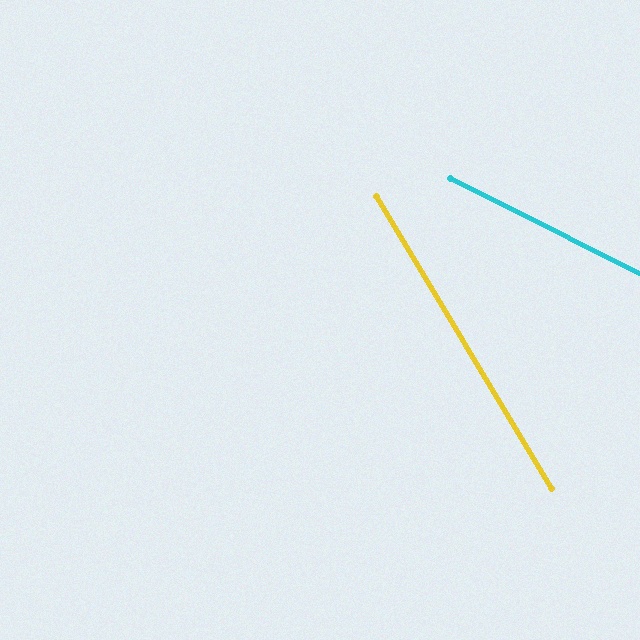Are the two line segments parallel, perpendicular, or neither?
Neither parallel nor perpendicular — they differ by about 32°.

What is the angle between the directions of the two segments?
Approximately 32 degrees.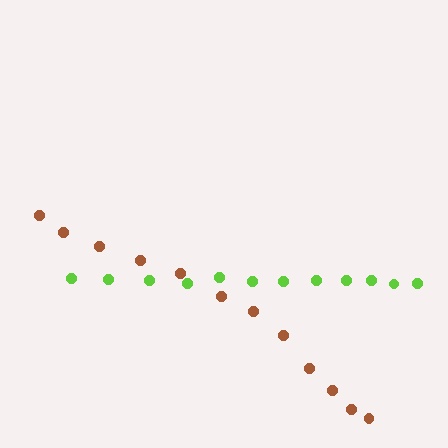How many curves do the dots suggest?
There are 2 distinct paths.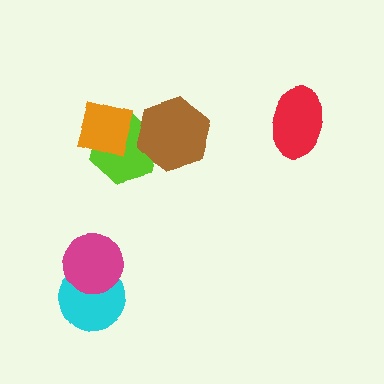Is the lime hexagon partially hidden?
Yes, it is partially covered by another shape.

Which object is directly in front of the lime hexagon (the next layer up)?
The brown hexagon is directly in front of the lime hexagon.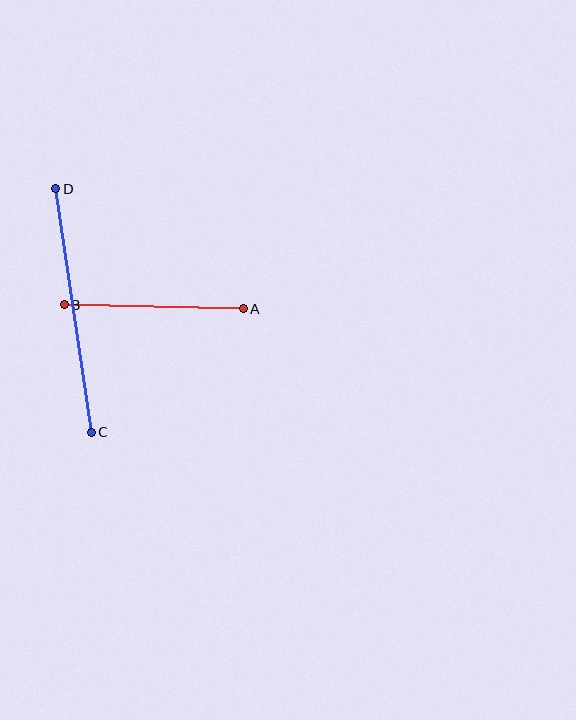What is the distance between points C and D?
The distance is approximately 246 pixels.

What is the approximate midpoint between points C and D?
The midpoint is at approximately (73, 310) pixels.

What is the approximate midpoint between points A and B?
The midpoint is at approximately (154, 307) pixels.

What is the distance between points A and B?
The distance is approximately 179 pixels.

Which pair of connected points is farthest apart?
Points C and D are farthest apart.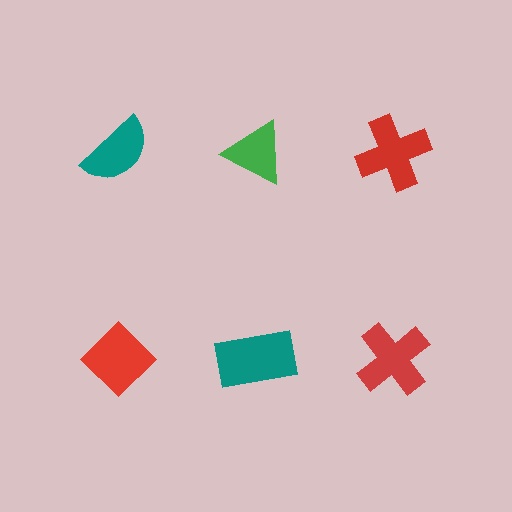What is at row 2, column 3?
A red cross.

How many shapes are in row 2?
3 shapes.